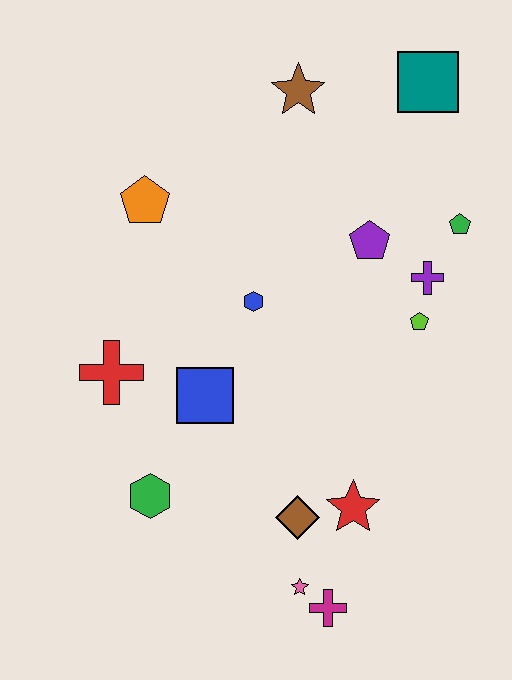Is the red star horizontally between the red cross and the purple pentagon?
Yes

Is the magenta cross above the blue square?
No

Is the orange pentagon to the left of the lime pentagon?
Yes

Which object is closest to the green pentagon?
The purple cross is closest to the green pentagon.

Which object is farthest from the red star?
The teal square is farthest from the red star.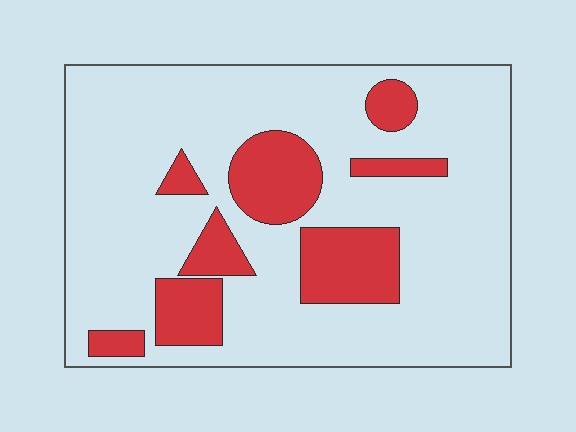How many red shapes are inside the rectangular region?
8.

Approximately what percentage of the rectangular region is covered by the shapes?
Approximately 20%.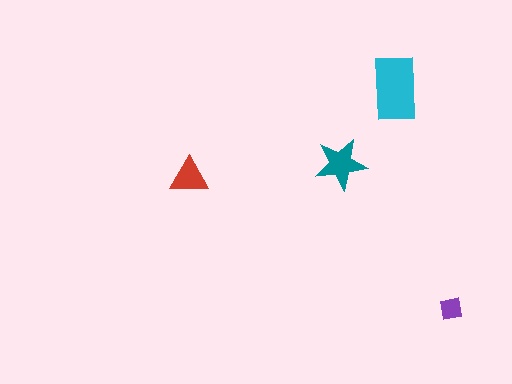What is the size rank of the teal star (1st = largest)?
2nd.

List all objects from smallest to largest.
The purple square, the red triangle, the teal star, the cyan rectangle.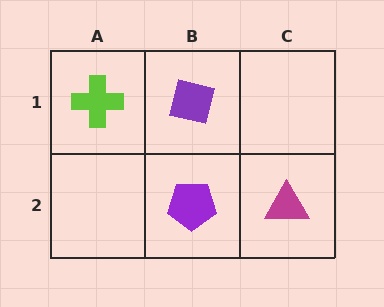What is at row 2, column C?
A magenta triangle.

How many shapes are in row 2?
2 shapes.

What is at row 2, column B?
A purple pentagon.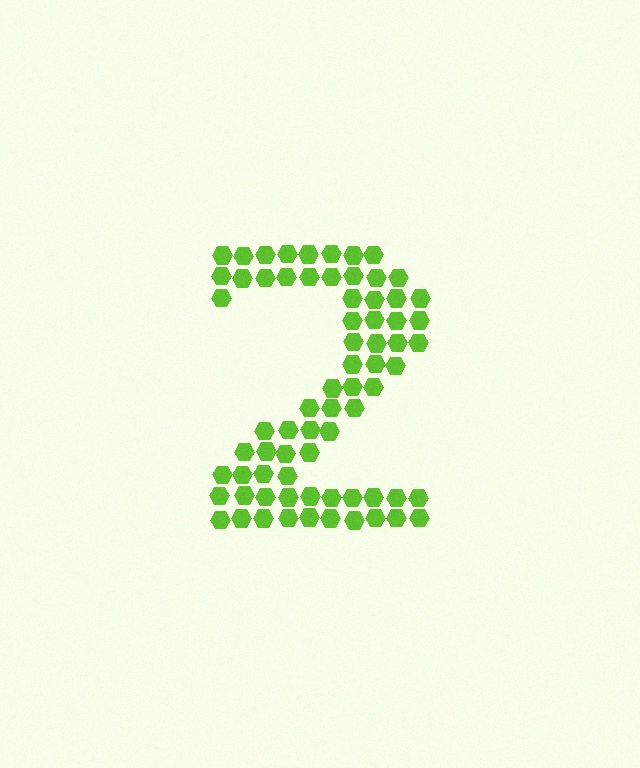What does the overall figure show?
The overall figure shows the digit 2.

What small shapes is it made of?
It is made of small hexagons.